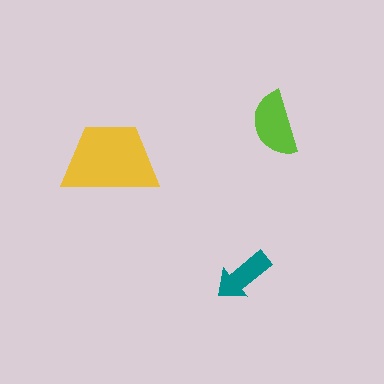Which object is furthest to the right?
The lime semicircle is rightmost.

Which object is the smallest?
The teal arrow.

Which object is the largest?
The yellow trapezoid.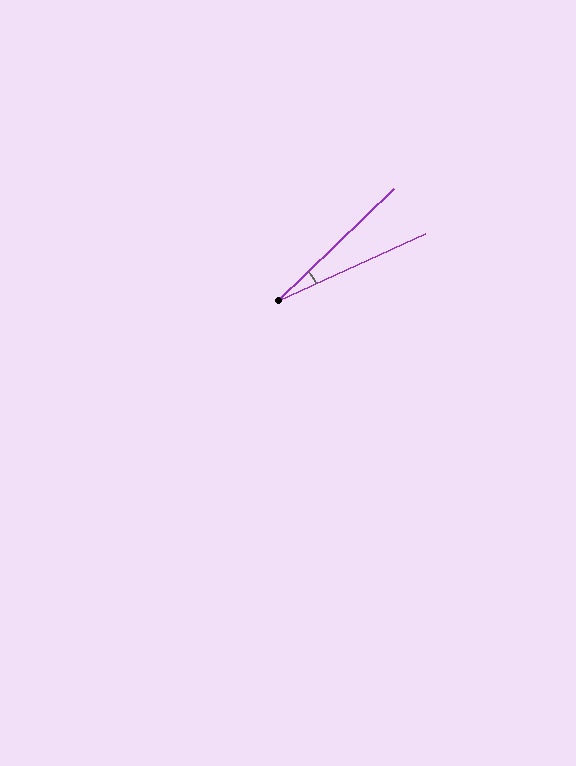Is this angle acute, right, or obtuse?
It is acute.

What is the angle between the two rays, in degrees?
Approximately 19 degrees.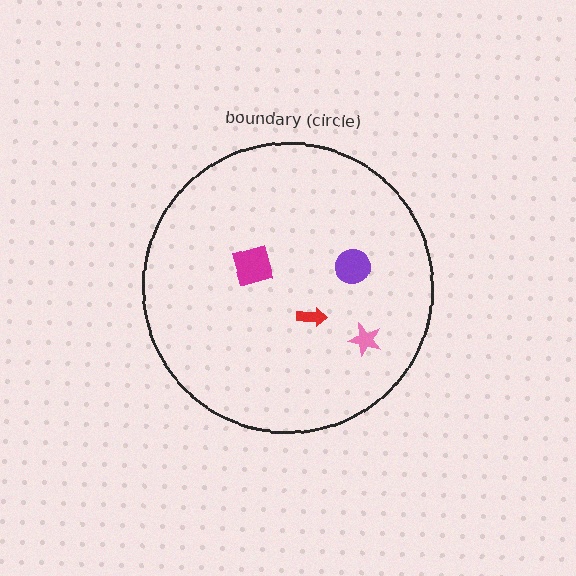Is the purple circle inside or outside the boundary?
Inside.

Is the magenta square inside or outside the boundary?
Inside.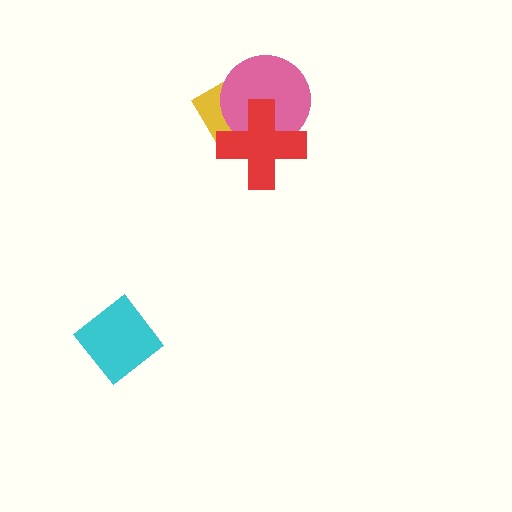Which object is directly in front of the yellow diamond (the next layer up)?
The pink circle is directly in front of the yellow diamond.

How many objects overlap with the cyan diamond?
0 objects overlap with the cyan diamond.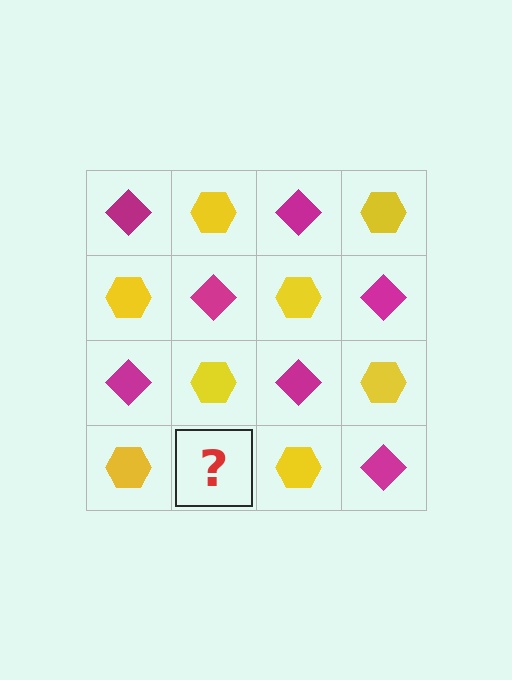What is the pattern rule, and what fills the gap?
The rule is that it alternates magenta diamond and yellow hexagon in a checkerboard pattern. The gap should be filled with a magenta diamond.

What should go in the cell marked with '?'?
The missing cell should contain a magenta diamond.